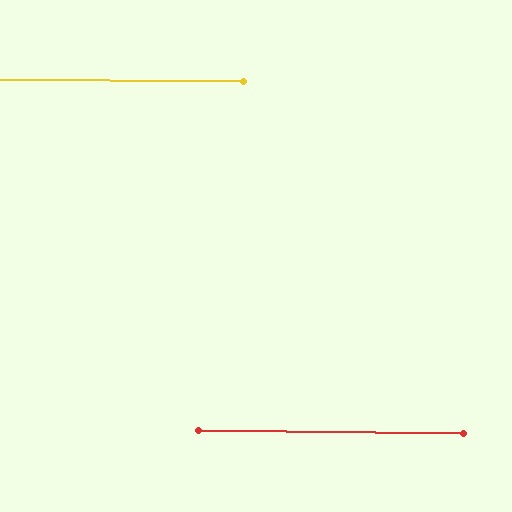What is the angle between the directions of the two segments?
Approximately 0 degrees.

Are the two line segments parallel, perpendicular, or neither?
Parallel — their directions differ by only 0.1°.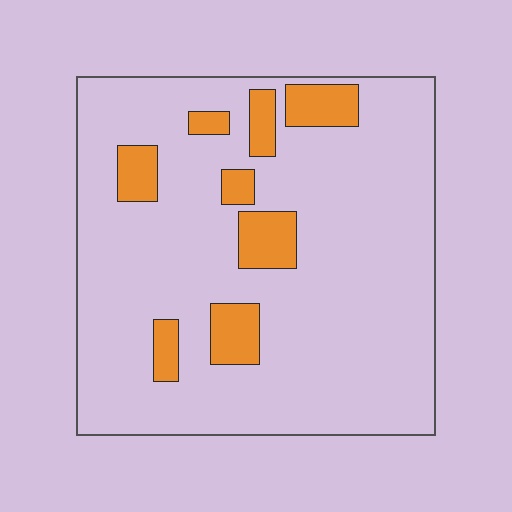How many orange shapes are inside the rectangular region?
8.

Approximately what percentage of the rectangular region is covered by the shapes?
Approximately 15%.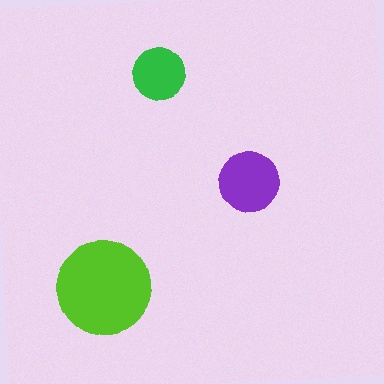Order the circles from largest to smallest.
the lime one, the purple one, the green one.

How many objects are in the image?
There are 3 objects in the image.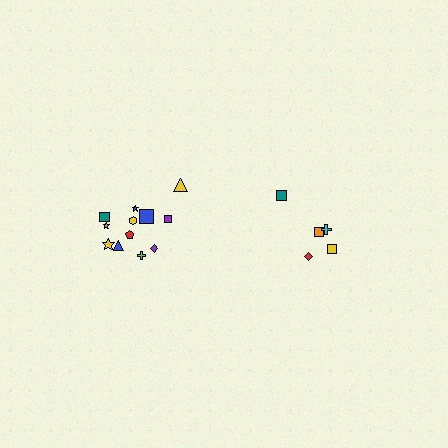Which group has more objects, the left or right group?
The left group.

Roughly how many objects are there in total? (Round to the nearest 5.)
Roughly 15 objects in total.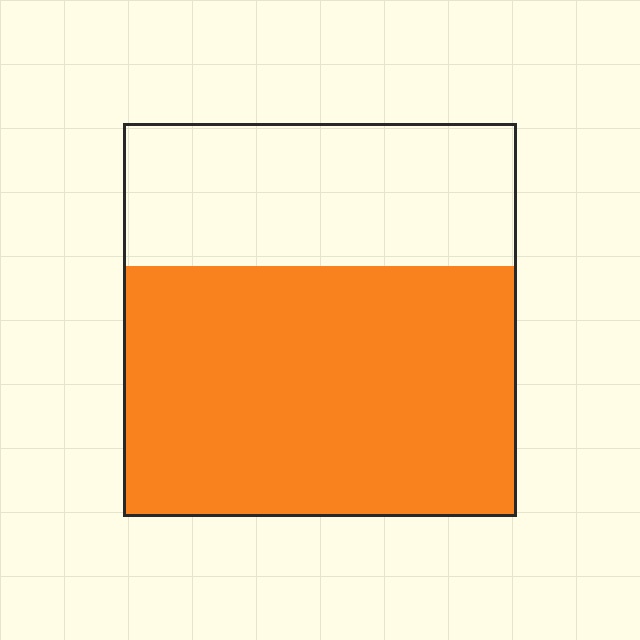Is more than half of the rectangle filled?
Yes.